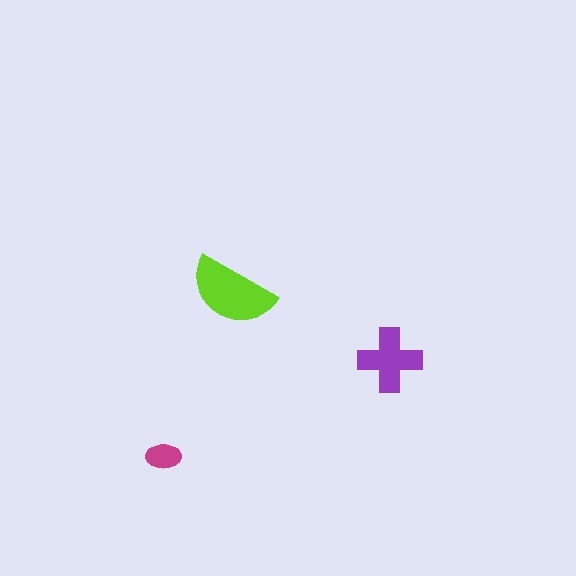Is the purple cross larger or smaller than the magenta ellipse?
Larger.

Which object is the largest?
The lime semicircle.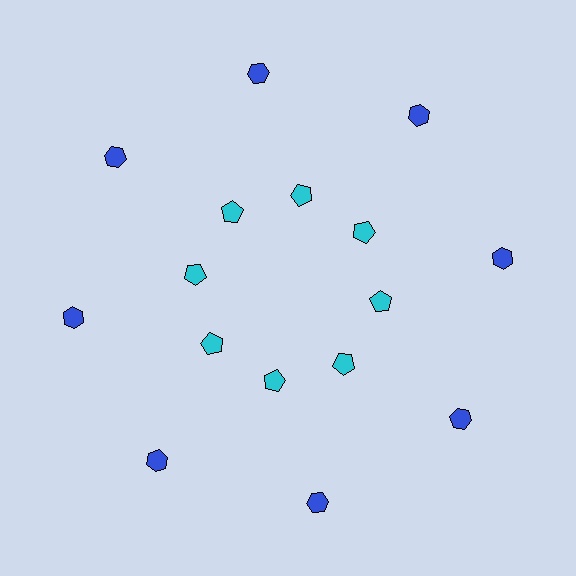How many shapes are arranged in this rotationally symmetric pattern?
There are 16 shapes, arranged in 8 groups of 2.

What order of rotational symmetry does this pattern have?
This pattern has 8-fold rotational symmetry.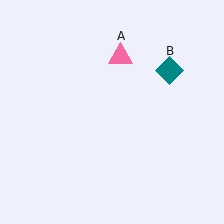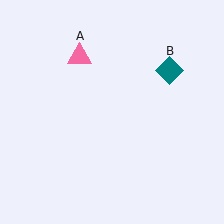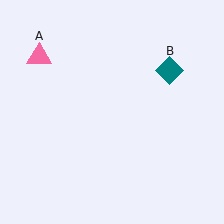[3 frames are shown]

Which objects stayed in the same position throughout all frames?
Teal diamond (object B) remained stationary.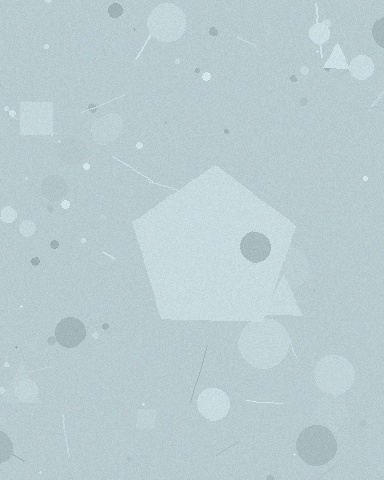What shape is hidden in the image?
A pentagon is hidden in the image.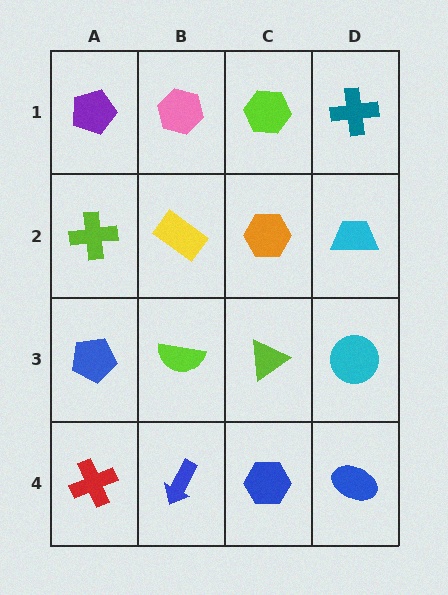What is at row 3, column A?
A blue pentagon.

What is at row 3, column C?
A lime triangle.